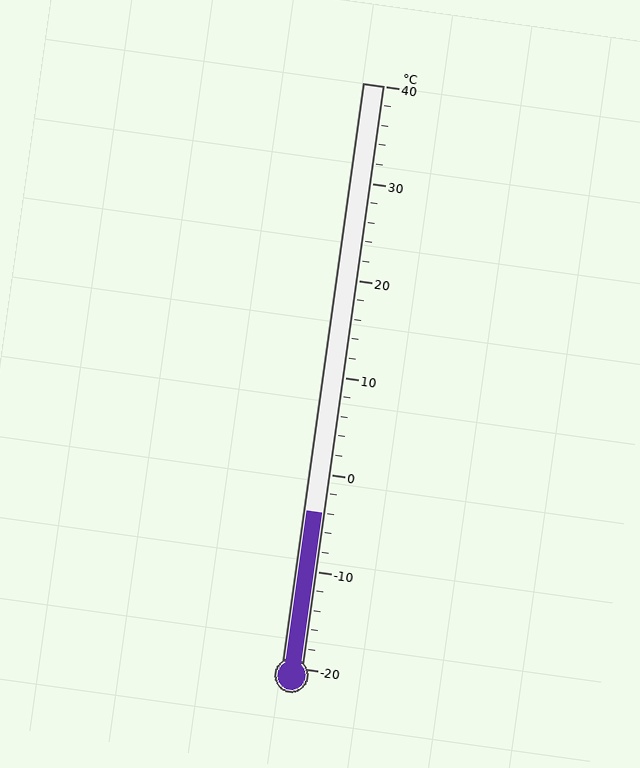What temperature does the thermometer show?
The thermometer shows approximately -4°C.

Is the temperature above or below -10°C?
The temperature is above -10°C.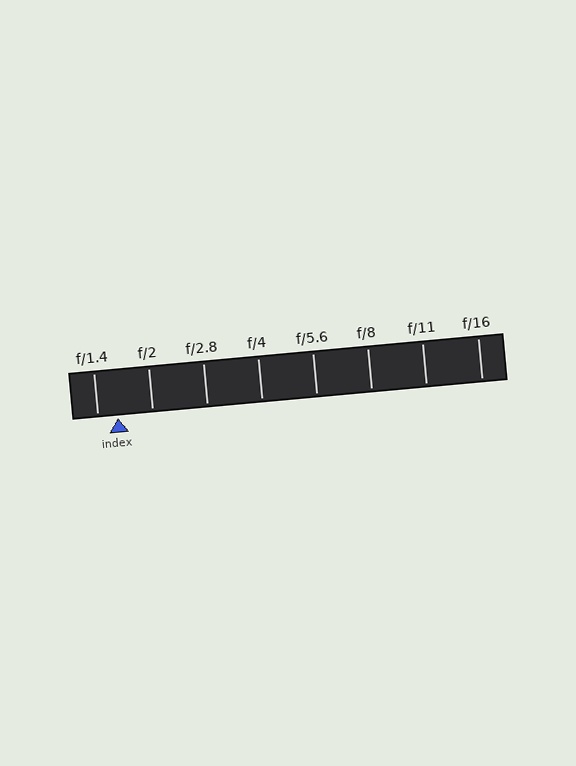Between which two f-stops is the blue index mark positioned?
The index mark is between f/1.4 and f/2.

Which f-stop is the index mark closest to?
The index mark is closest to f/1.4.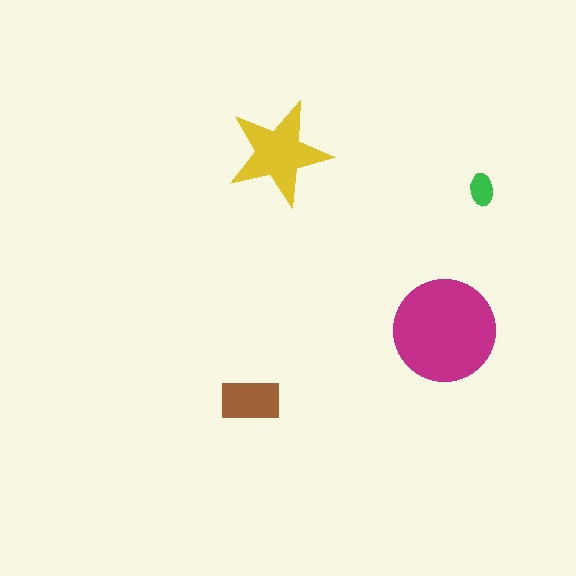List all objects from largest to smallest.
The magenta circle, the yellow star, the brown rectangle, the green ellipse.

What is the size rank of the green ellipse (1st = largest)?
4th.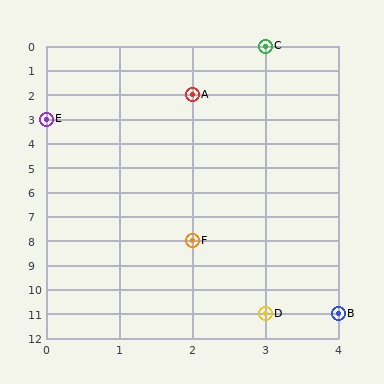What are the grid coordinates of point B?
Point B is at grid coordinates (4, 11).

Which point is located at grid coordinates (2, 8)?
Point F is at (2, 8).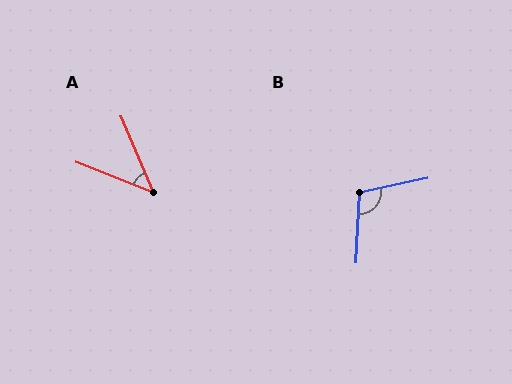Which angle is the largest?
B, at approximately 105 degrees.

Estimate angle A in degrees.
Approximately 46 degrees.